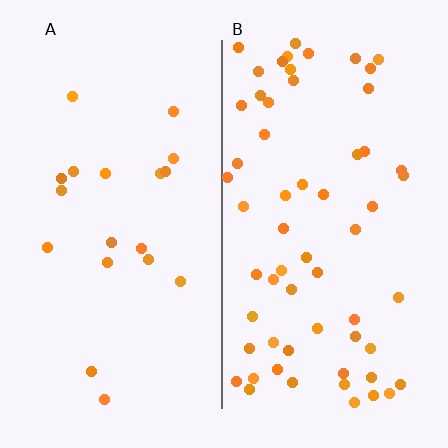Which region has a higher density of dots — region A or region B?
B (the right).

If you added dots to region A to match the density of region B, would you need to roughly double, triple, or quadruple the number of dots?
Approximately triple.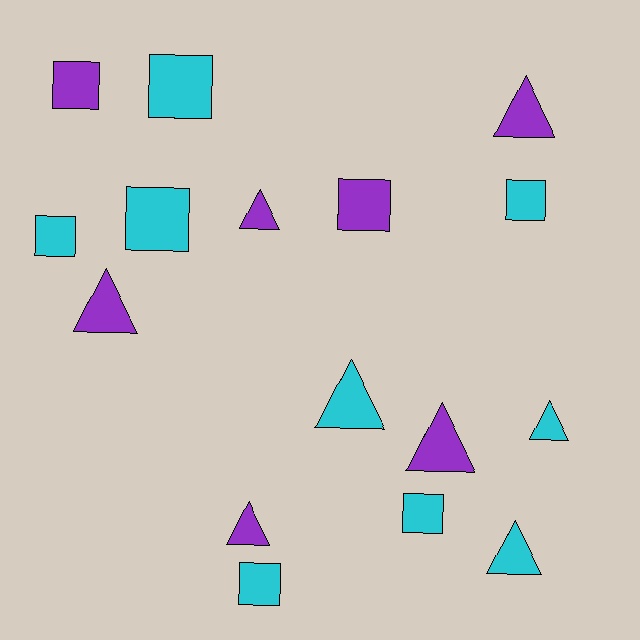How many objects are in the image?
There are 16 objects.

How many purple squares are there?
There are 2 purple squares.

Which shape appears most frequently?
Square, with 8 objects.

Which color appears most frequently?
Cyan, with 9 objects.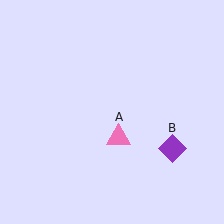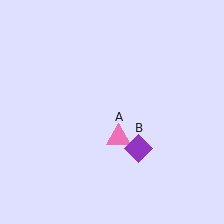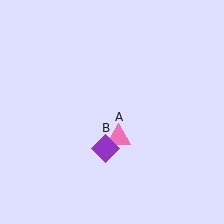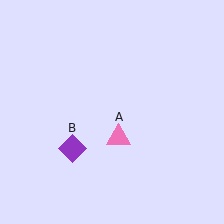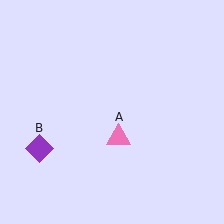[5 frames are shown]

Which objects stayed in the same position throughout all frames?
Pink triangle (object A) remained stationary.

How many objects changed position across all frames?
1 object changed position: purple diamond (object B).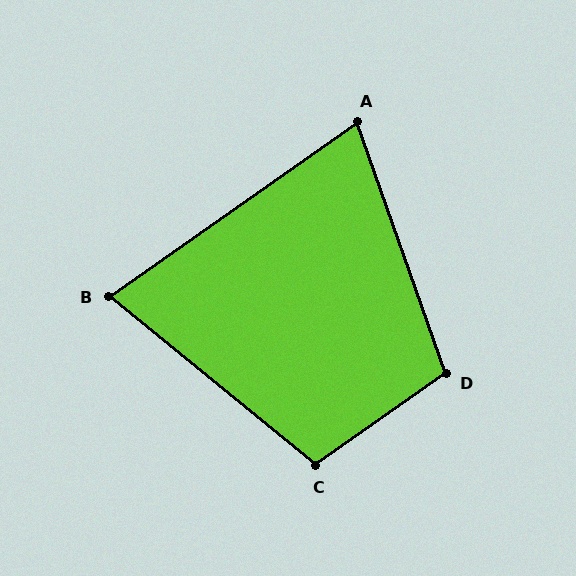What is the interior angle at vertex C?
Approximately 106 degrees (obtuse).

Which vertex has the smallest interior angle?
B, at approximately 74 degrees.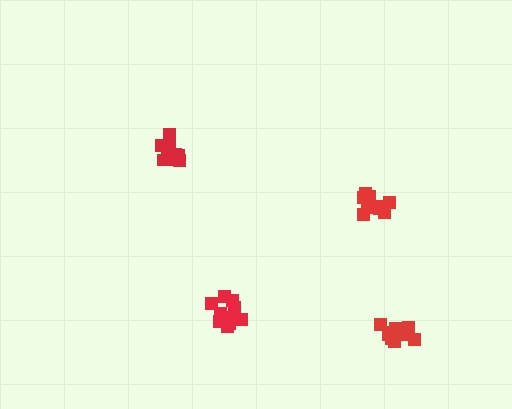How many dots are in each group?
Group 1: 12 dots, Group 2: 10 dots, Group 3: 13 dots, Group 4: 11 dots (46 total).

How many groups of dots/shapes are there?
There are 4 groups.